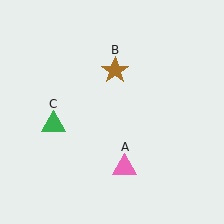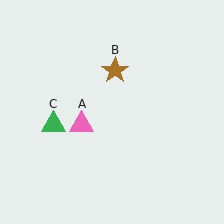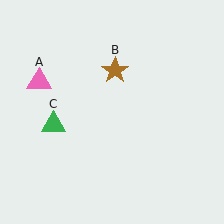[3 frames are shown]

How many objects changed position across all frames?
1 object changed position: pink triangle (object A).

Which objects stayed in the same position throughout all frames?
Brown star (object B) and green triangle (object C) remained stationary.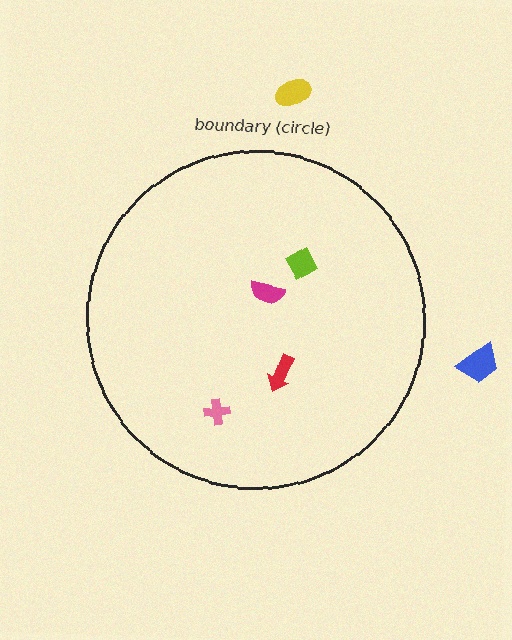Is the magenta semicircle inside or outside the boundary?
Inside.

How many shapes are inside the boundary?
4 inside, 2 outside.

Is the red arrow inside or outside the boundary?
Inside.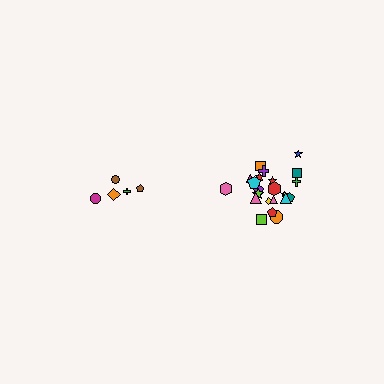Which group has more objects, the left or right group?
The right group.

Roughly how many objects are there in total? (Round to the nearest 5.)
Roughly 25 objects in total.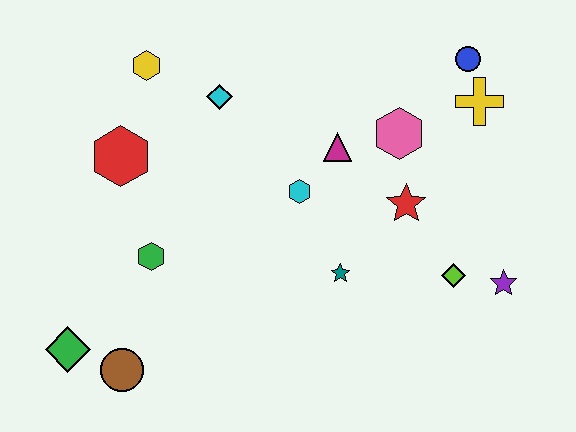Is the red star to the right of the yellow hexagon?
Yes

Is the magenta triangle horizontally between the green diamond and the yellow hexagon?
No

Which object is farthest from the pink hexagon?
The green diamond is farthest from the pink hexagon.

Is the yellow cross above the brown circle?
Yes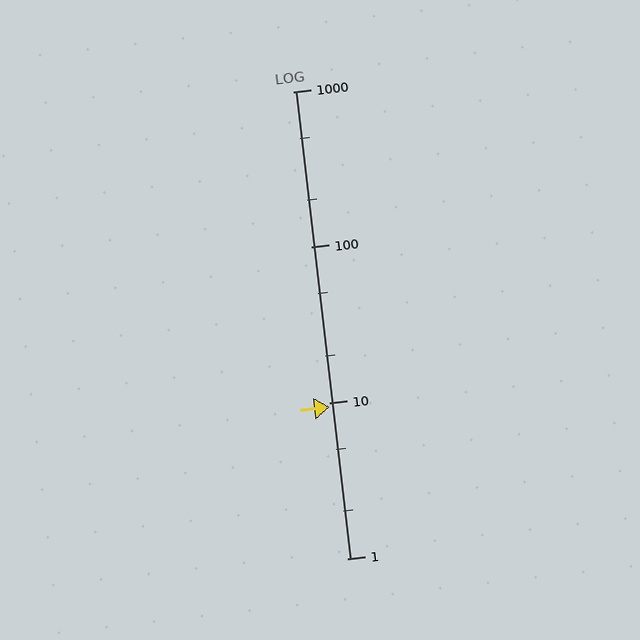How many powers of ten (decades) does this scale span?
The scale spans 3 decades, from 1 to 1000.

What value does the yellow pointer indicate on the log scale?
The pointer indicates approximately 9.4.